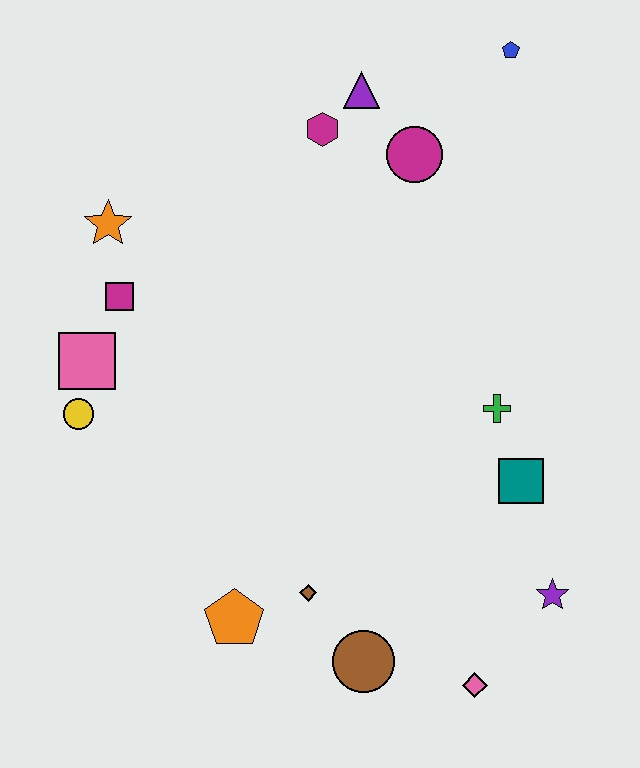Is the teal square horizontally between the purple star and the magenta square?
Yes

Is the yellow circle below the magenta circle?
Yes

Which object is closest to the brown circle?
The brown diamond is closest to the brown circle.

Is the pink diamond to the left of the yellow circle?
No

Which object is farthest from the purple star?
The orange star is farthest from the purple star.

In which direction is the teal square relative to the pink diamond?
The teal square is above the pink diamond.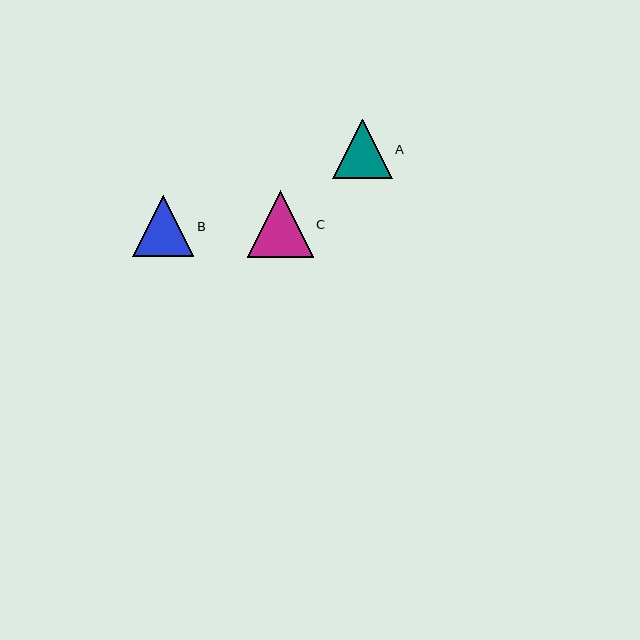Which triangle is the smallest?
Triangle A is the smallest with a size of approximately 59 pixels.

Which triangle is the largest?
Triangle C is the largest with a size of approximately 66 pixels.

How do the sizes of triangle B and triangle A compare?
Triangle B and triangle A are approximately the same size.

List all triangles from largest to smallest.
From largest to smallest: C, B, A.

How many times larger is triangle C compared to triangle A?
Triangle C is approximately 1.1 times the size of triangle A.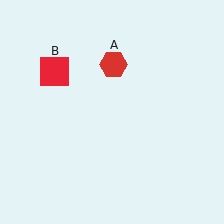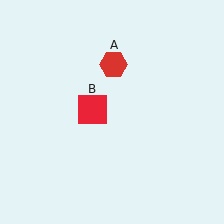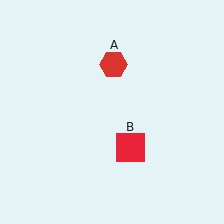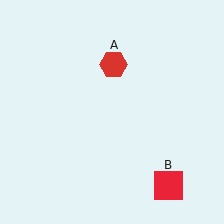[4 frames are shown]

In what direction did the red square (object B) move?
The red square (object B) moved down and to the right.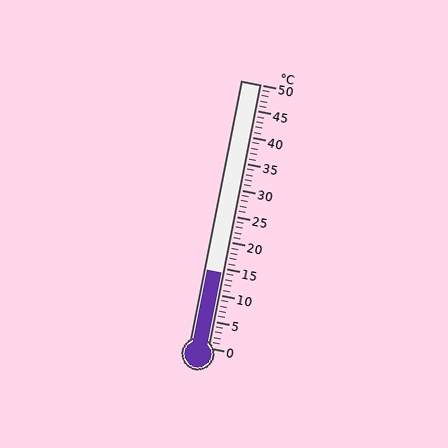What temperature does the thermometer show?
The thermometer shows approximately 14°C.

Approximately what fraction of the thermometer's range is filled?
The thermometer is filled to approximately 30% of its range.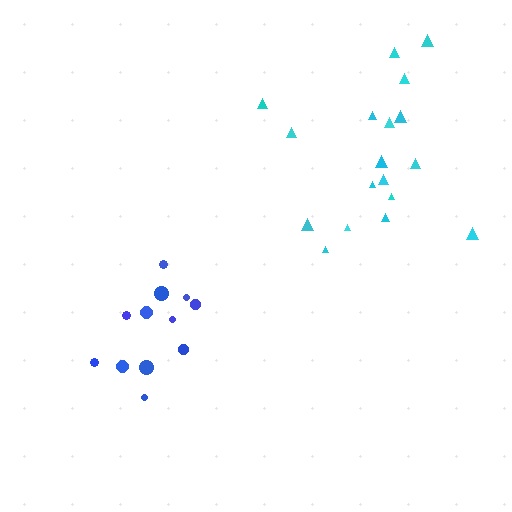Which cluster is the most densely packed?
Blue.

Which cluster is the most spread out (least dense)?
Cyan.